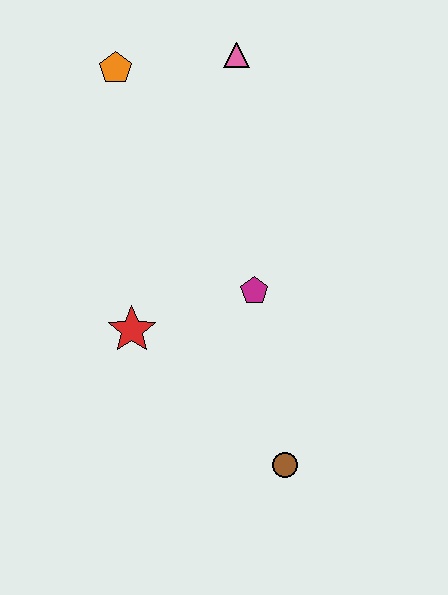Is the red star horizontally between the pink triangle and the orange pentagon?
Yes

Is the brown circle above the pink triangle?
No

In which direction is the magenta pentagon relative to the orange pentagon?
The magenta pentagon is below the orange pentagon.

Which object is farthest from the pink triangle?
The brown circle is farthest from the pink triangle.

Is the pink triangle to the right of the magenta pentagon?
No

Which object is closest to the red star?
The magenta pentagon is closest to the red star.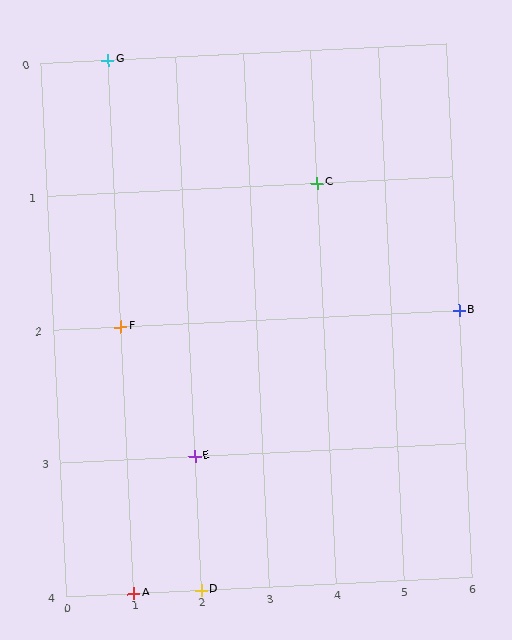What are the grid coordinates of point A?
Point A is at grid coordinates (1, 4).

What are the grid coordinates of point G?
Point G is at grid coordinates (1, 0).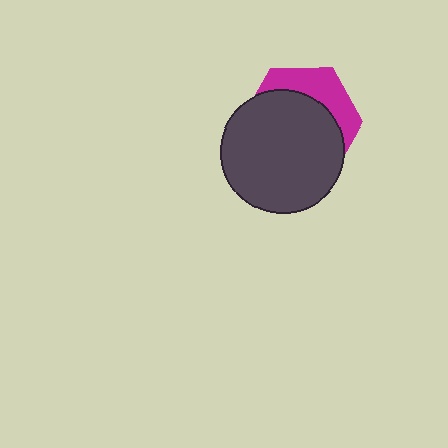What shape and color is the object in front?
The object in front is a dark gray circle.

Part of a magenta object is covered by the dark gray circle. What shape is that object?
It is a hexagon.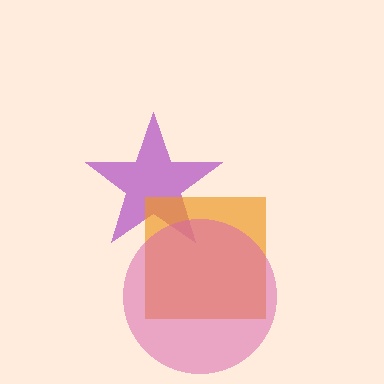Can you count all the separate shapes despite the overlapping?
Yes, there are 3 separate shapes.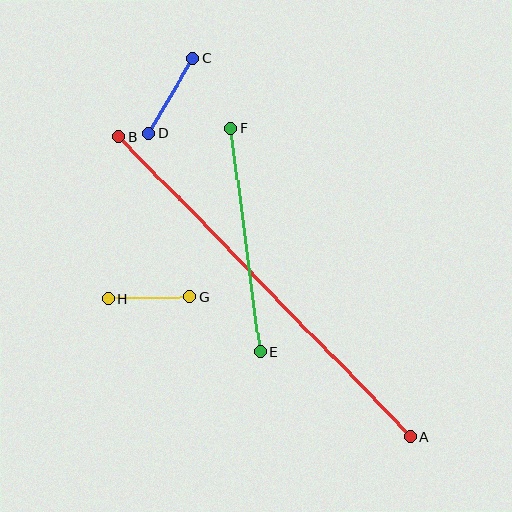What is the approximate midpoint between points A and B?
The midpoint is at approximately (265, 287) pixels.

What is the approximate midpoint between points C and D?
The midpoint is at approximately (171, 96) pixels.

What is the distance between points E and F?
The distance is approximately 225 pixels.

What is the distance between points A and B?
The distance is approximately 418 pixels.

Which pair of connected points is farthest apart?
Points A and B are farthest apart.